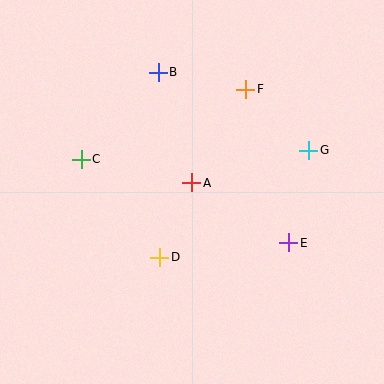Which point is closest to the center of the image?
Point A at (192, 183) is closest to the center.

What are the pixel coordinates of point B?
Point B is at (158, 72).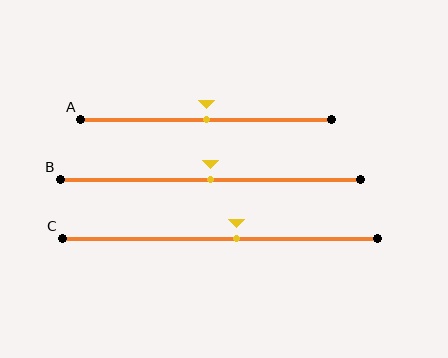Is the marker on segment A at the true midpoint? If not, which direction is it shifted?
Yes, the marker on segment A is at the true midpoint.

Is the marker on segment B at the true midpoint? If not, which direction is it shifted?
Yes, the marker on segment B is at the true midpoint.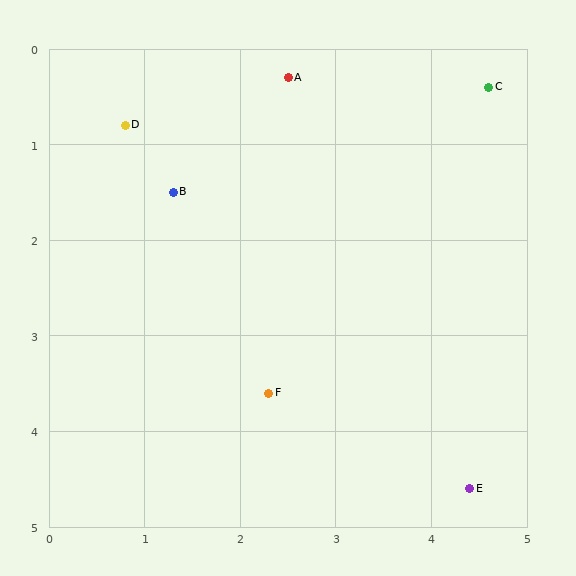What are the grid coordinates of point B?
Point B is at approximately (1.3, 1.5).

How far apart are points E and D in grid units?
Points E and D are about 5.2 grid units apart.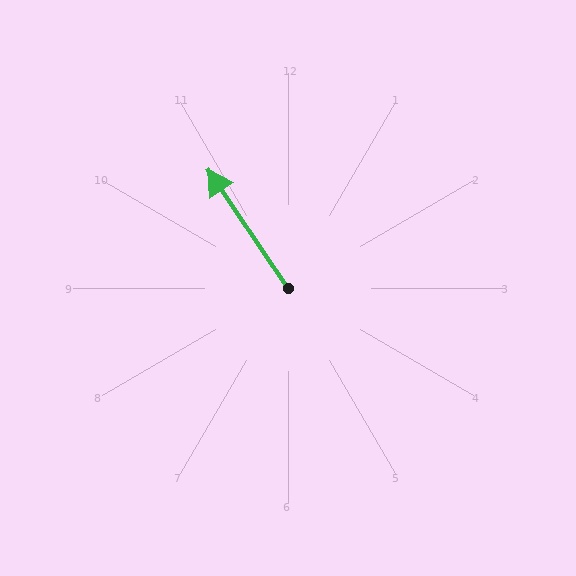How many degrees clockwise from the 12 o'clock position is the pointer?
Approximately 326 degrees.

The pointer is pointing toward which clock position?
Roughly 11 o'clock.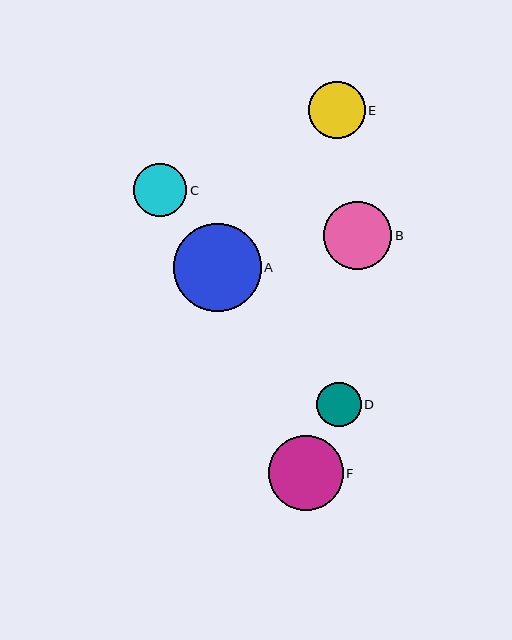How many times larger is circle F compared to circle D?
Circle F is approximately 1.7 times the size of circle D.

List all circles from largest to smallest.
From largest to smallest: A, F, B, E, C, D.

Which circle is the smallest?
Circle D is the smallest with a size of approximately 44 pixels.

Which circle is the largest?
Circle A is the largest with a size of approximately 88 pixels.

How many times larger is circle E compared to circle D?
Circle E is approximately 1.3 times the size of circle D.